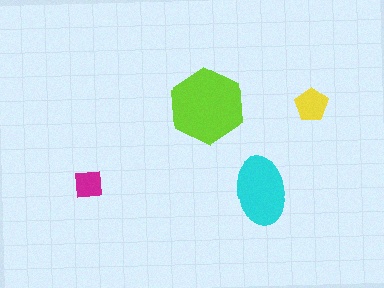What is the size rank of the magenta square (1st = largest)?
4th.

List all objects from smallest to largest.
The magenta square, the yellow pentagon, the cyan ellipse, the lime hexagon.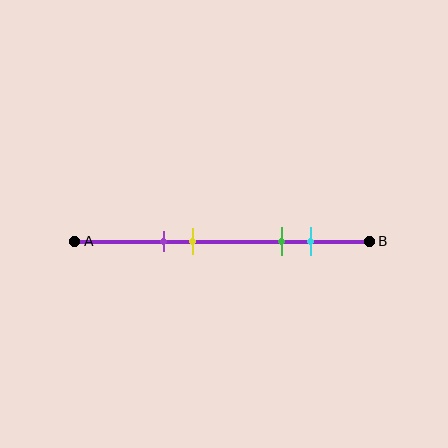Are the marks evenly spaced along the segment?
No, the marks are not evenly spaced.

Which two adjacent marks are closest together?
The purple and yellow marks are the closest adjacent pair.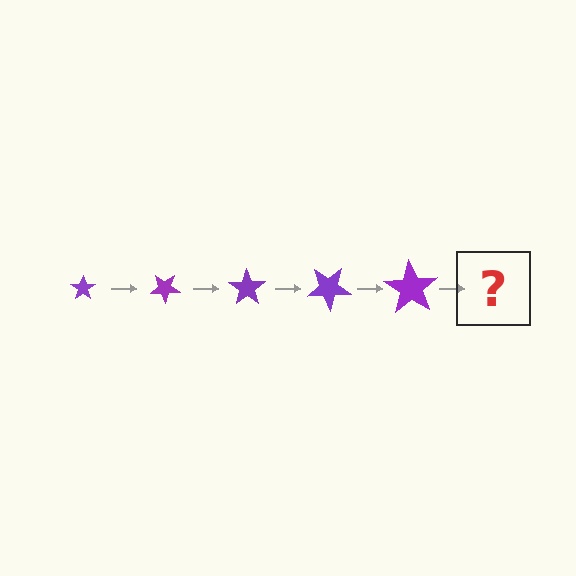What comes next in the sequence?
The next element should be a star, larger than the previous one and rotated 175 degrees from the start.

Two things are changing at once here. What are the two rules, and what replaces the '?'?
The two rules are that the star grows larger each step and it rotates 35 degrees each step. The '?' should be a star, larger than the previous one and rotated 175 degrees from the start.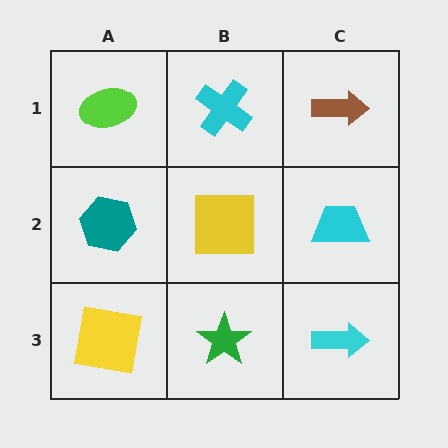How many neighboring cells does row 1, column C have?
2.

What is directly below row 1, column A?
A teal hexagon.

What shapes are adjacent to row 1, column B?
A yellow square (row 2, column B), a lime ellipse (row 1, column A), a brown arrow (row 1, column C).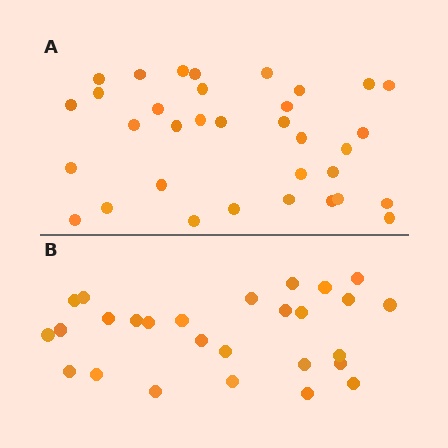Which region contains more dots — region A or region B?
Region A (the top region) has more dots.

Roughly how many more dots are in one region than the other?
Region A has roughly 8 or so more dots than region B.